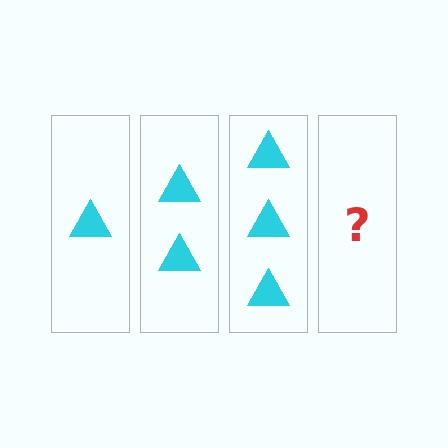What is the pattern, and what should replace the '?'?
The pattern is that each step adds one more triangle. The '?' should be 4 triangles.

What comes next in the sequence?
The next element should be 4 triangles.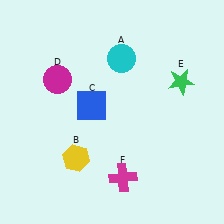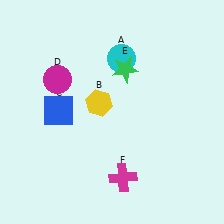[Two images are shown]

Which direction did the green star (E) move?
The green star (E) moved left.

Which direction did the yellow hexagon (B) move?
The yellow hexagon (B) moved up.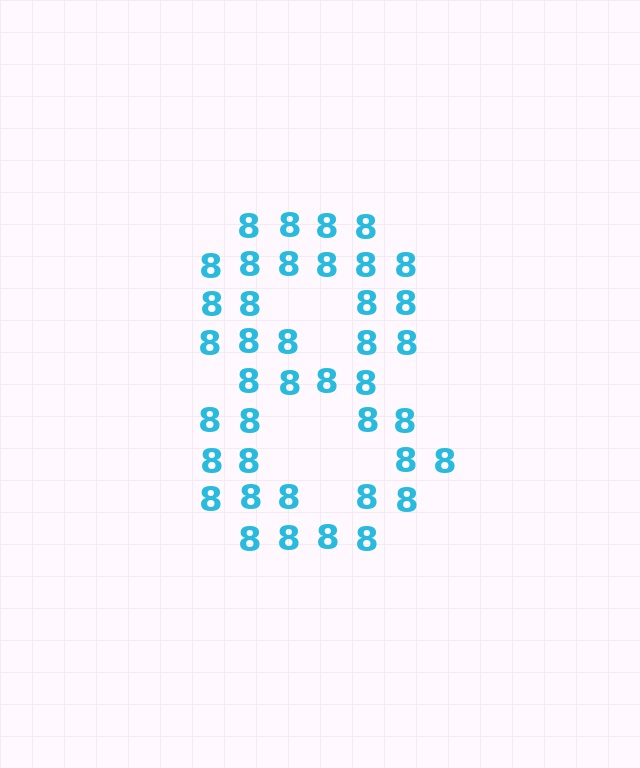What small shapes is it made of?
It is made of small digit 8's.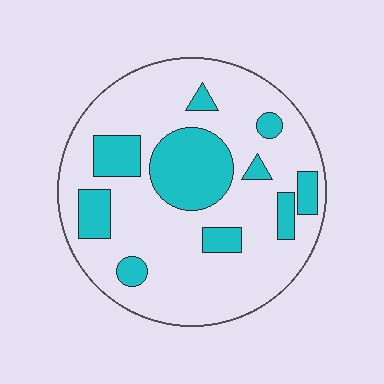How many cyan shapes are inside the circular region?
10.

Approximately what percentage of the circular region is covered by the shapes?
Approximately 25%.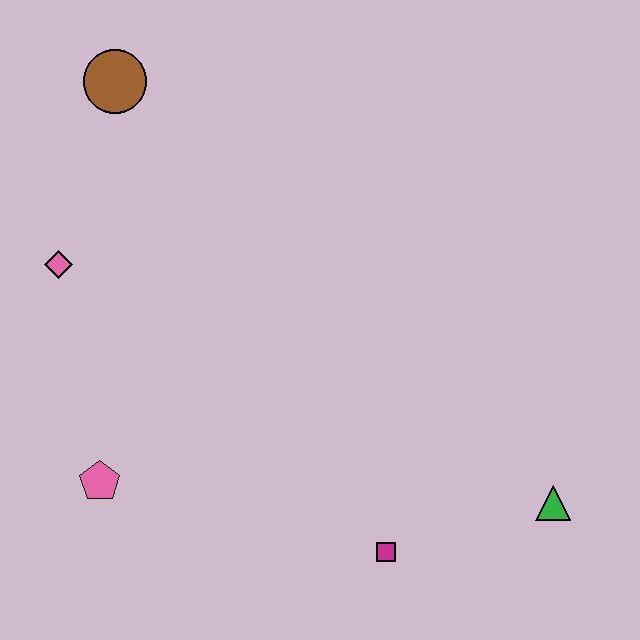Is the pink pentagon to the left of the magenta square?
Yes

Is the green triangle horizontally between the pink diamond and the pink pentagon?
No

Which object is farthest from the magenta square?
The brown circle is farthest from the magenta square.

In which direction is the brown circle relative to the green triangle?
The brown circle is to the left of the green triangle.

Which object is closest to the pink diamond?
The brown circle is closest to the pink diamond.